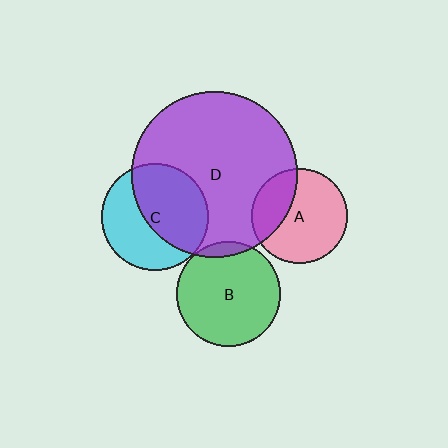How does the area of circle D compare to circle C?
Approximately 2.4 times.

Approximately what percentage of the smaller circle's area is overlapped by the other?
Approximately 55%.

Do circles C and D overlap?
Yes.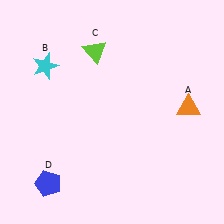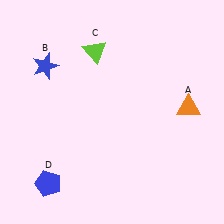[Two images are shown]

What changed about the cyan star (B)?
In Image 1, B is cyan. In Image 2, it changed to blue.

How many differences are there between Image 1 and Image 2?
There is 1 difference between the two images.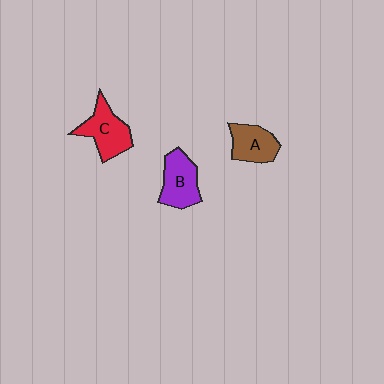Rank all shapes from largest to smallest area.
From largest to smallest: C (red), B (purple), A (brown).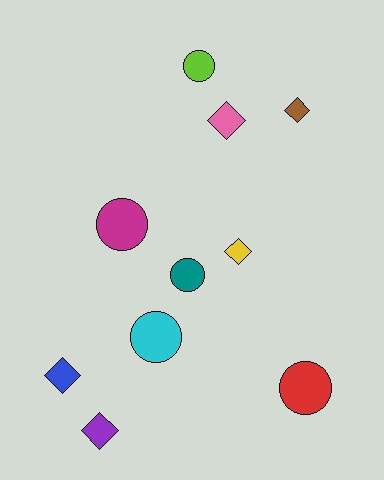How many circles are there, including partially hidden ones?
There are 5 circles.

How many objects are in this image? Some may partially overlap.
There are 10 objects.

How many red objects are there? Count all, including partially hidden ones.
There is 1 red object.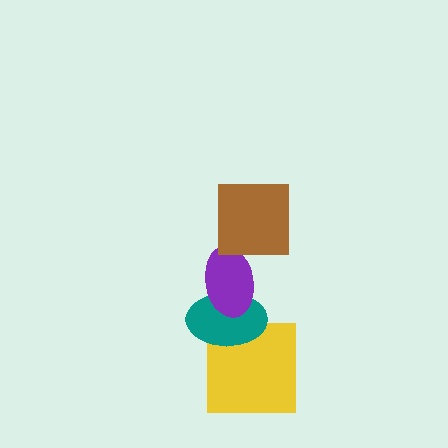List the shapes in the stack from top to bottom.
From top to bottom: the brown square, the purple ellipse, the teal ellipse, the yellow square.